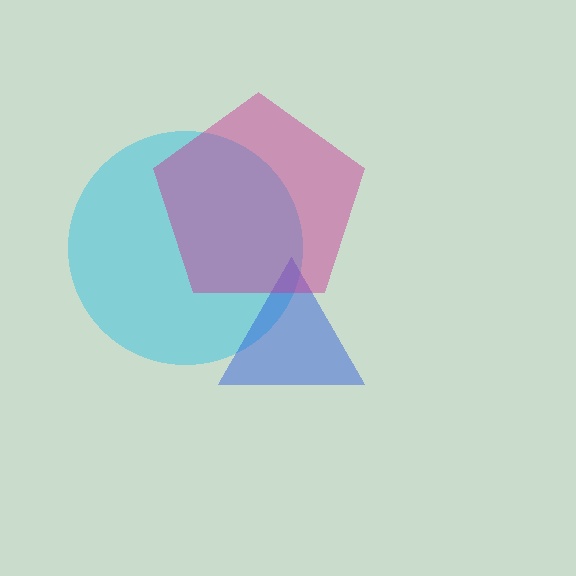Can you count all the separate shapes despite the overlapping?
Yes, there are 3 separate shapes.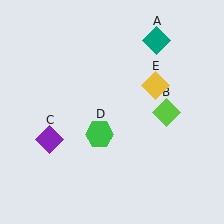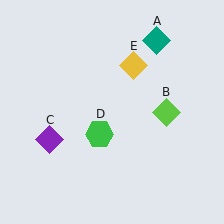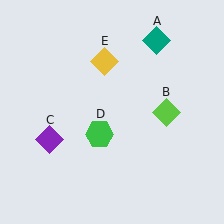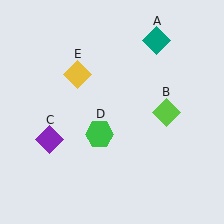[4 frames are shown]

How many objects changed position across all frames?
1 object changed position: yellow diamond (object E).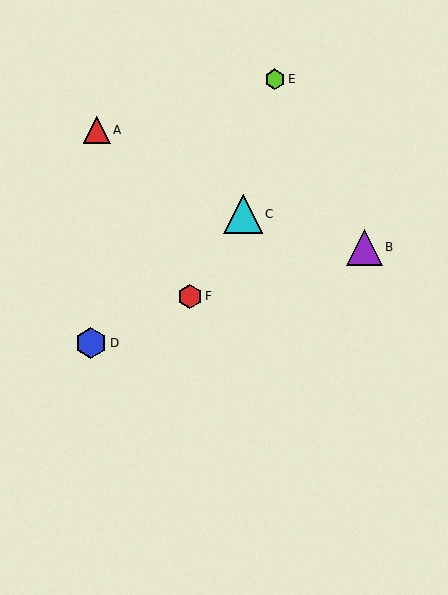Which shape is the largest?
The cyan triangle (labeled C) is the largest.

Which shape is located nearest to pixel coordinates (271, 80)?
The lime hexagon (labeled E) at (275, 79) is nearest to that location.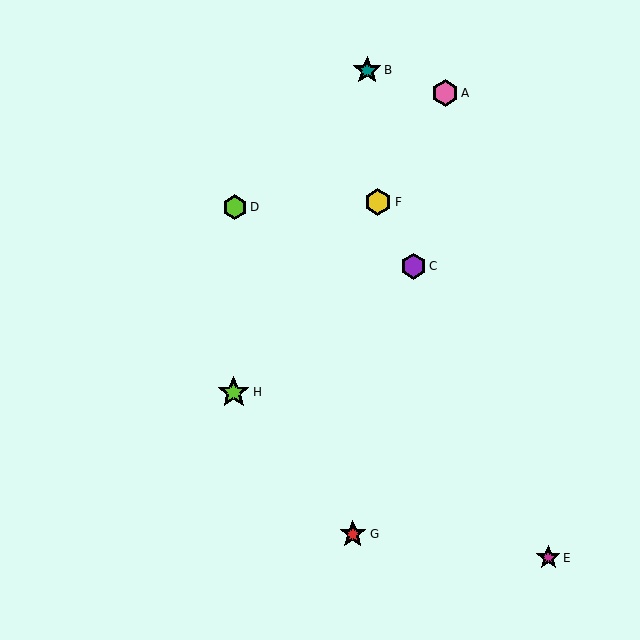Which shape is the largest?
The lime star (labeled H) is the largest.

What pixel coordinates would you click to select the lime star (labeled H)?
Click at (234, 392) to select the lime star H.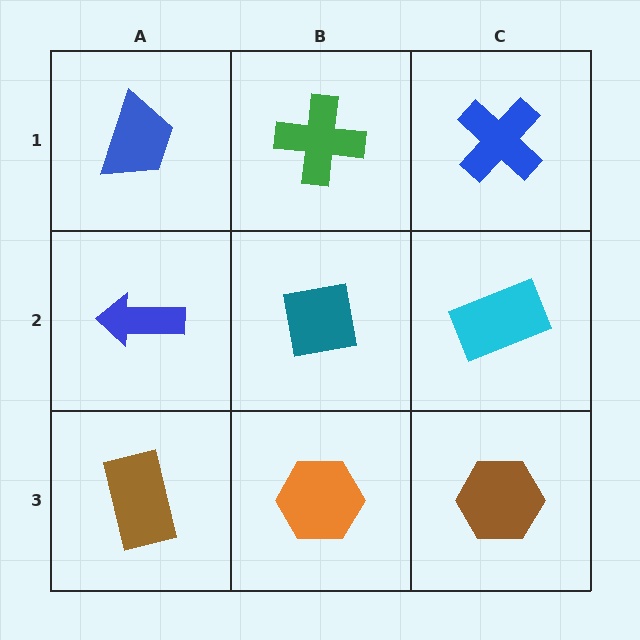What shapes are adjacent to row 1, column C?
A cyan rectangle (row 2, column C), a green cross (row 1, column B).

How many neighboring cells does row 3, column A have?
2.